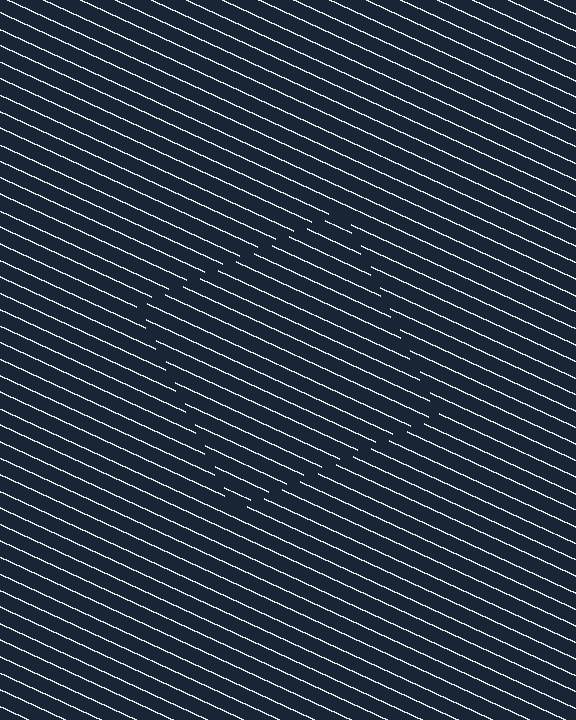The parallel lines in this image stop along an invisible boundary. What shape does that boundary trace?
An illusory square. The interior of the shape contains the same grating, shifted by half a period — the contour is defined by the phase discontinuity where line-ends from the inner and outer gratings abut.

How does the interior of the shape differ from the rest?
The interior of the shape contains the same grating, shifted by half a period — the contour is defined by the phase discontinuity where line-ends from the inner and outer gratings abut.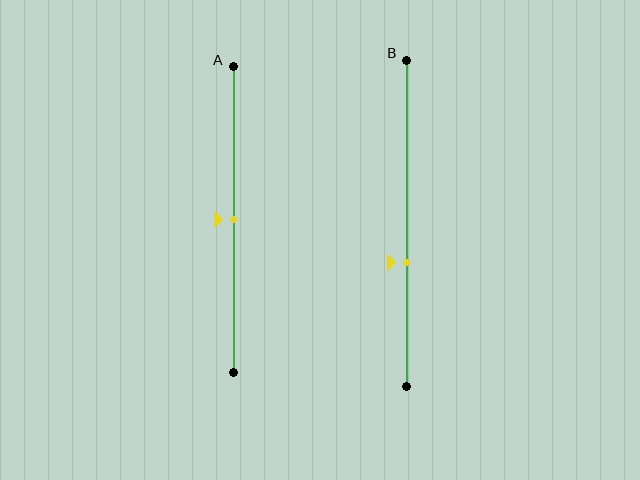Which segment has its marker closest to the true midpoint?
Segment A has its marker closest to the true midpoint.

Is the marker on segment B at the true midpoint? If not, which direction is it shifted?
No, the marker on segment B is shifted downward by about 12% of the segment length.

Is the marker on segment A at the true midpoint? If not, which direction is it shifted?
Yes, the marker on segment A is at the true midpoint.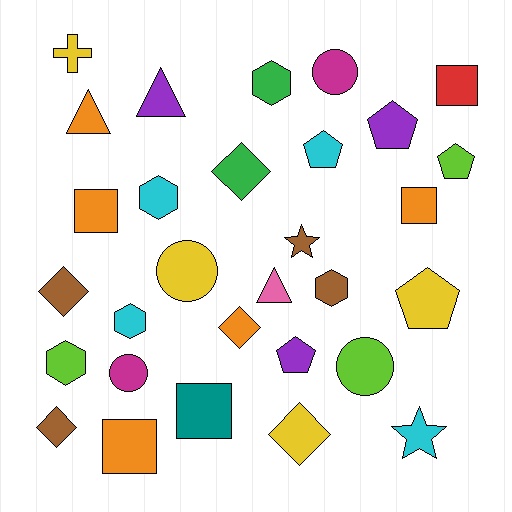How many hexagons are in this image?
There are 5 hexagons.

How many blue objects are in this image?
There are no blue objects.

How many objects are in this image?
There are 30 objects.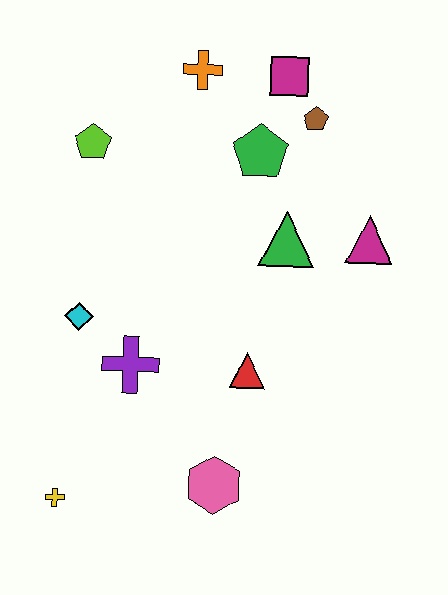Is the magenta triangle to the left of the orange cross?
No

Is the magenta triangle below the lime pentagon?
Yes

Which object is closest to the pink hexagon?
The red triangle is closest to the pink hexagon.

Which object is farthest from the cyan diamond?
The magenta square is farthest from the cyan diamond.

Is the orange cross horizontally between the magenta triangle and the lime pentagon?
Yes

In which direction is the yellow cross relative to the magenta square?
The yellow cross is below the magenta square.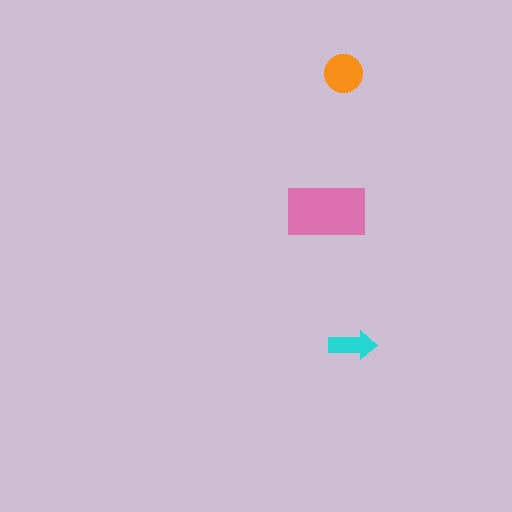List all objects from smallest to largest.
The cyan arrow, the orange circle, the pink rectangle.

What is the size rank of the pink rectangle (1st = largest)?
1st.